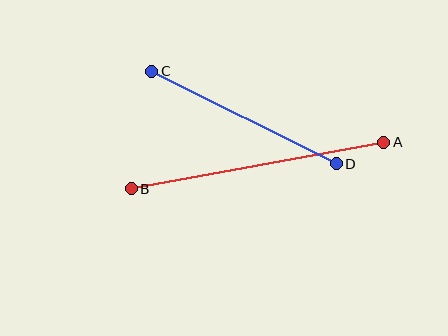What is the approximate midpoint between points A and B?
The midpoint is at approximately (258, 166) pixels.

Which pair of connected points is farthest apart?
Points A and B are farthest apart.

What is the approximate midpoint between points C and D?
The midpoint is at approximately (244, 118) pixels.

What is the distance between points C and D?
The distance is approximately 206 pixels.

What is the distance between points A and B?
The distance is approximately 256 pixels.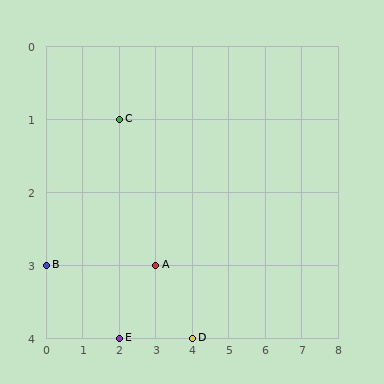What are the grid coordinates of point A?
Point A is at grid coordinates (3, 3).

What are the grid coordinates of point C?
Point C is at grid coordinates (2, 1).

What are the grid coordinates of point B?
Point B is at grid coordinates (0, 3).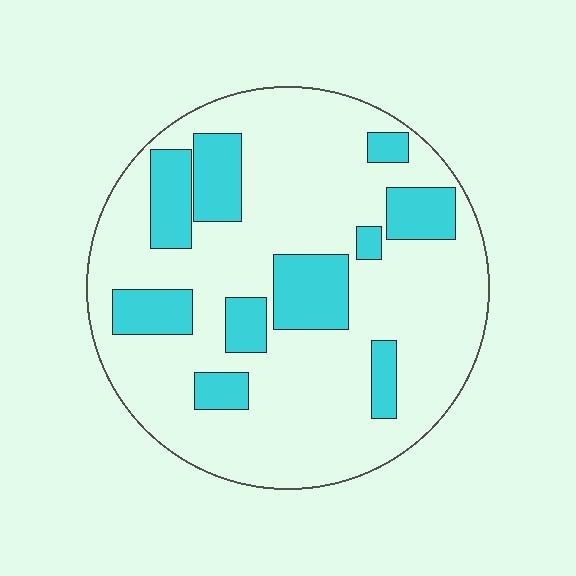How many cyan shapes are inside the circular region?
10.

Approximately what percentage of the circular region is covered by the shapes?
Approximately 25%.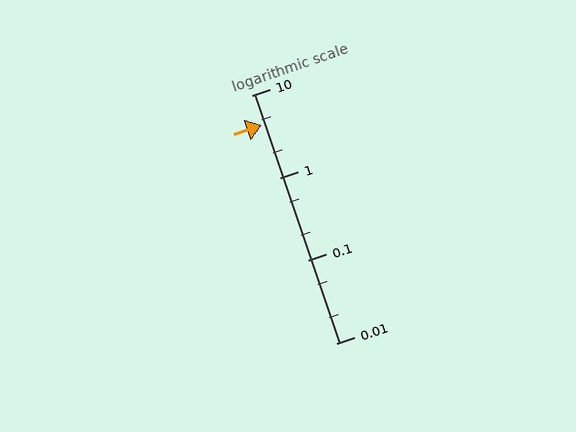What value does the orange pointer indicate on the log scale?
The pointer indicates approximately 4.4.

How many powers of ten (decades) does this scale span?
The scale spans 3 decades, from 0.01 to 10.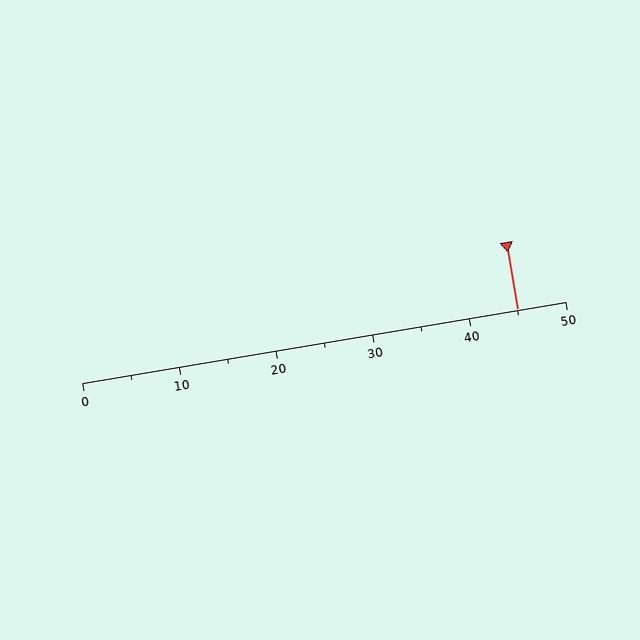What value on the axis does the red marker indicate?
The marker indicates approximately 45.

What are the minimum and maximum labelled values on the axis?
The axis runs from 0 to 50.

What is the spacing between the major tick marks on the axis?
The major ticks are spaced 10 apart.